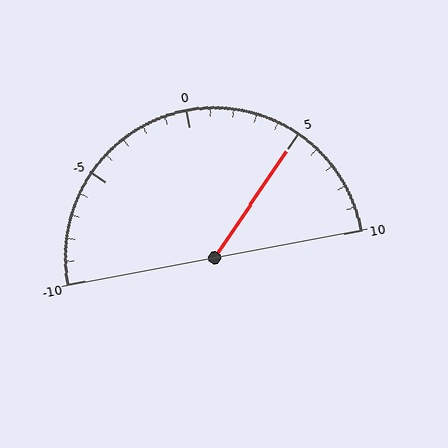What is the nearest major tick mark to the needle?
The nearest major tick mark is 5.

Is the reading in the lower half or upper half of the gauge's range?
The reading is in the upper half of the range (-10 to 10).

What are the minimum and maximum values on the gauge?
The gauge ranges from -10 to 10.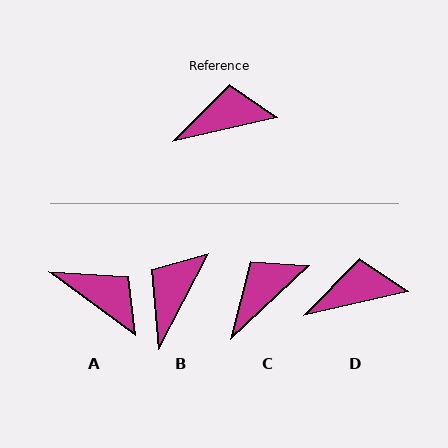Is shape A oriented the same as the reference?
No, it is off by about 49 degrees.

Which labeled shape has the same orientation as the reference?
D.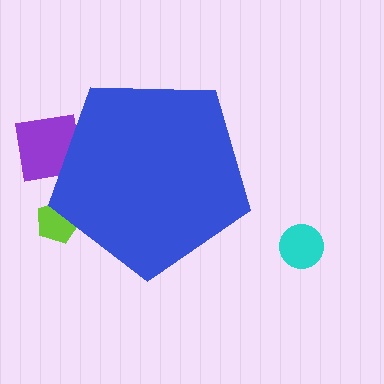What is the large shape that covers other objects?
A blue pentagon.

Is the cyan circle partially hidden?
No, the cyan circle is fully visible.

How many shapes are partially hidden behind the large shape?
2 shapes are partially hidden.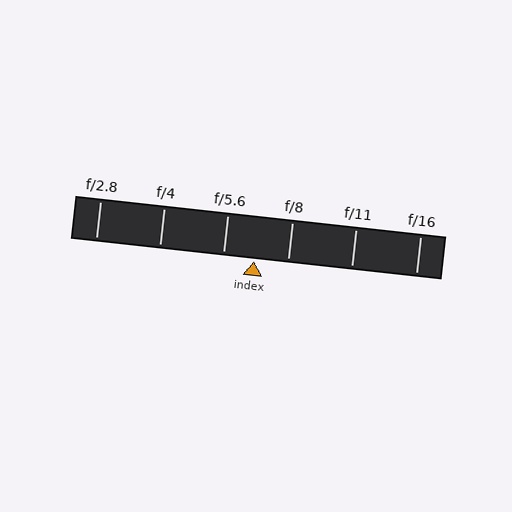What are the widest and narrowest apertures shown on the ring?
The widest aperture shown is f/2.8 and the narrowest is f/16.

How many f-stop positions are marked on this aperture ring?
There are 6 f-stop positions marked.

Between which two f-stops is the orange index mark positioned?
The index mark is between f/5.6 and f/8.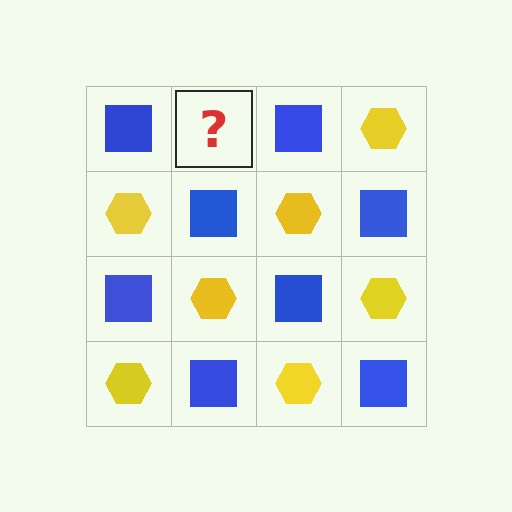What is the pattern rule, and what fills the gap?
The rule is that it alternates blue square and yellow hexagon in a checkerboard pattern. The gap should be filled with a yellow hexagon.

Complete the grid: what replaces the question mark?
The question mark should be replaced with a yellow hexagon.